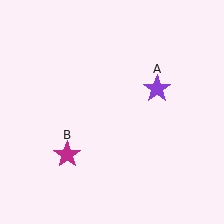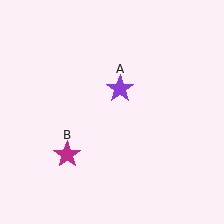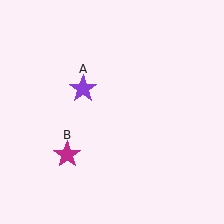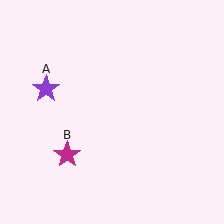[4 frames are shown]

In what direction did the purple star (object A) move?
The purple star (object A) moved left.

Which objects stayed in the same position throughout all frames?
Magenta star (object B) remained stationary.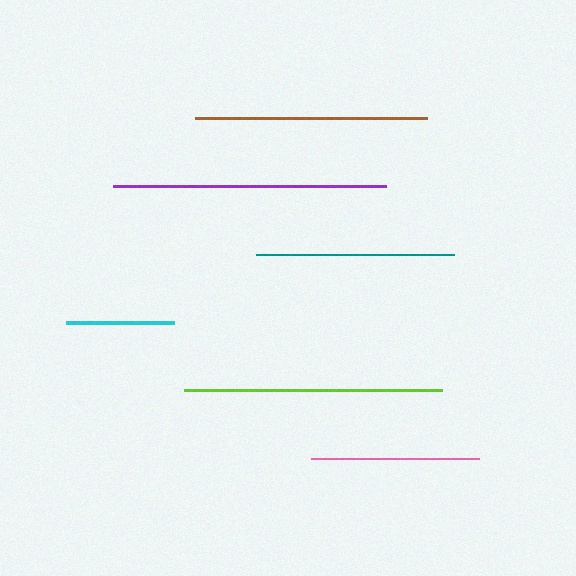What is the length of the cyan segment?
The cyan segment is approximately 108 pixels long.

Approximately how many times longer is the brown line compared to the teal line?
The brown line is approximately 1.2 times the length of the teal line.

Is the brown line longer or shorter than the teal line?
The brown line is longer than the teal line.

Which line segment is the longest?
The purple line is the longest at approximately 273 pixels.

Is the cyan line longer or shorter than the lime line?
The lime line is longer than the cyan line.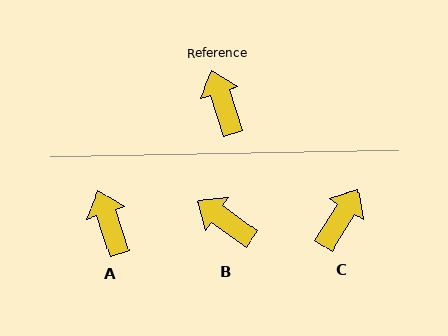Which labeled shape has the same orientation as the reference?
A.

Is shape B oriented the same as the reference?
No, it is off by about 37 degrees.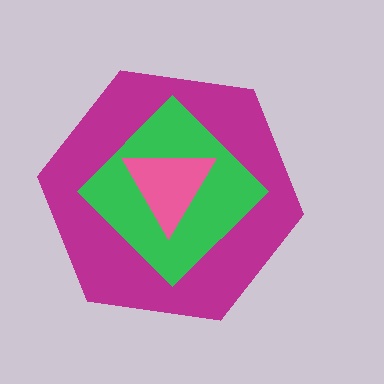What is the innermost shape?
The pink triangle.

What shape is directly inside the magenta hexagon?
The green diamond.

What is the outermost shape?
The magenta hexagon.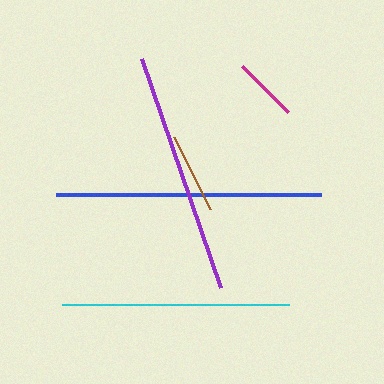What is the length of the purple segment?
The purple segment is approximately 242 pixels long.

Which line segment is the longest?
The blue line is the longest at approximately 265 pixels.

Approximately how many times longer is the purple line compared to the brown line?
The purple line is approximately 3.0 times the length of the brown line.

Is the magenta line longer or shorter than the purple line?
The purple line is longer than the magenta line.